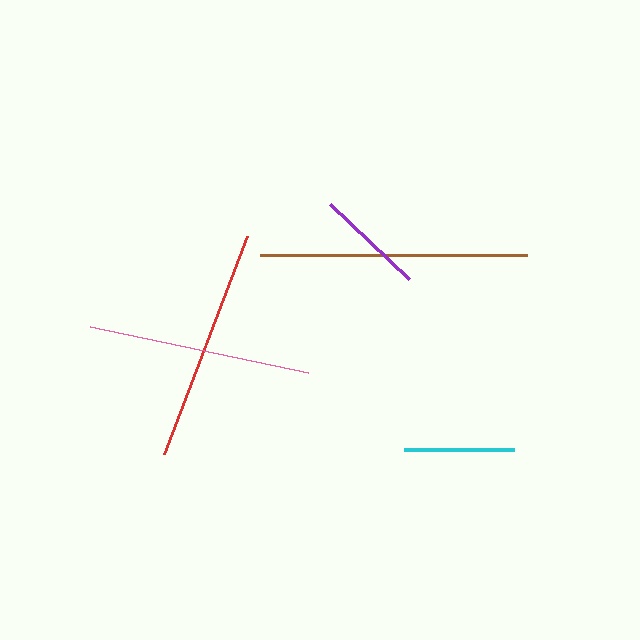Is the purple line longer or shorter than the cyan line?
The cyan line is longer than the purple line.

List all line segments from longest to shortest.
From longest to shortest: brown, red, pink, cyan, purple.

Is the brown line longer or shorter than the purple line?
The brown line is longer than the purple line.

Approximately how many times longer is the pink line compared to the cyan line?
The pink line is approximately 2.0 times the length of the cyan line.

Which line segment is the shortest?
The purple line is the shortest at approximately 109 pixels.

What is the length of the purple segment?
The purple segment is approximately 109 pixels long.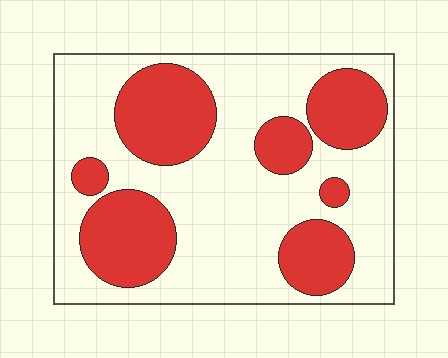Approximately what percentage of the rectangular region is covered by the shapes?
Approximately 35%.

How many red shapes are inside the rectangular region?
7.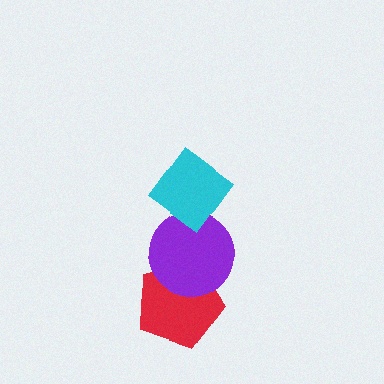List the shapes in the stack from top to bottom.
From top to bottom: the cyan diamond, the purple circle, the red pentagon.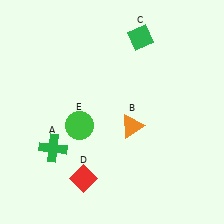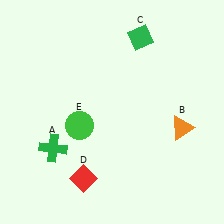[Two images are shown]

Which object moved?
The orange triangle (B) moved right.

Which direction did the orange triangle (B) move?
The orange triangle (B) moved right.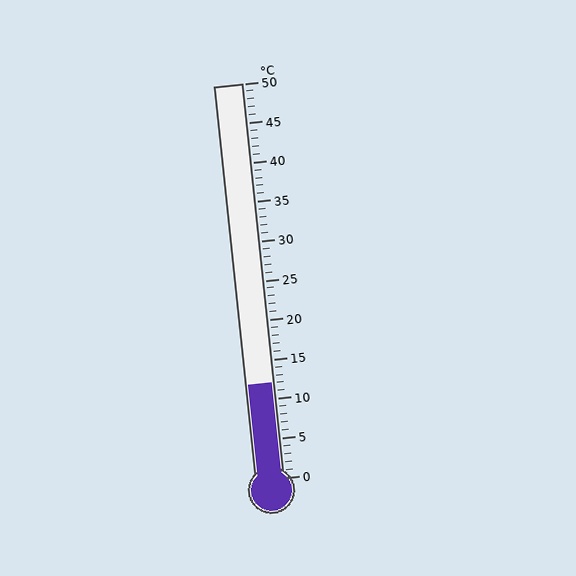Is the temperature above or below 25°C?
The temperature is below 25°C.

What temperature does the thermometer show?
The thermometer shows approximately 12°C.